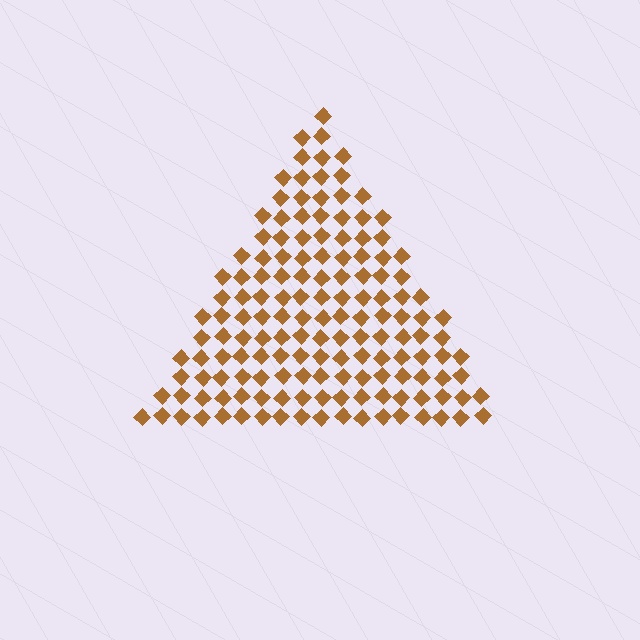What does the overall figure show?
The overall figure shows a triangle.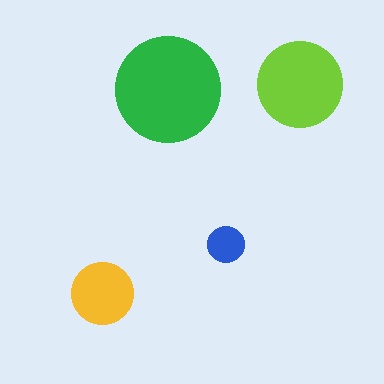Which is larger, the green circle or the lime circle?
The green one.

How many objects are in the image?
There are 4 objects in the image.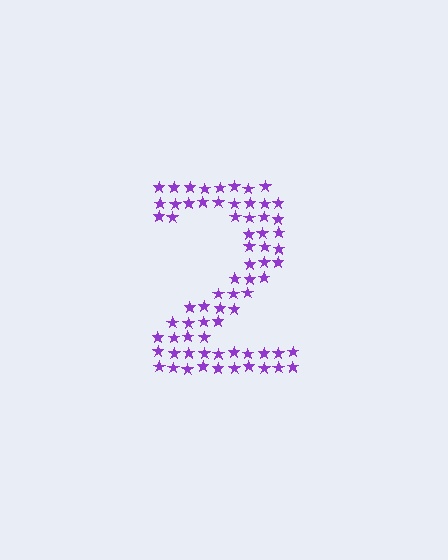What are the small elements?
The small elements are stars.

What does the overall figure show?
The overall figure shows the digit 2.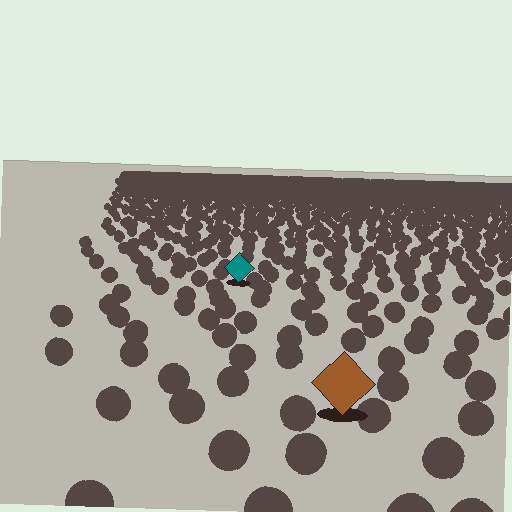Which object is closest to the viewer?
The brown diamond is closest. The texture marks near it are larger and more spread out.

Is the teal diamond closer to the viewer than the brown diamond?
No. The brown diamond is closer — you can tell from the texture gradient: the ground texture is coarser near it.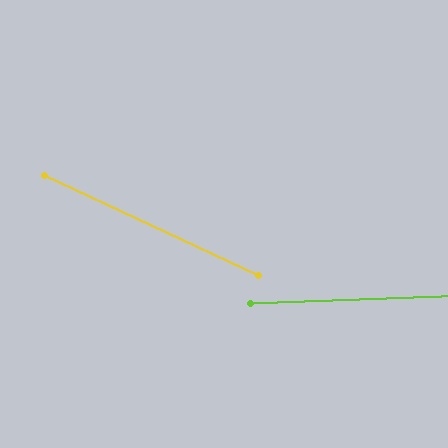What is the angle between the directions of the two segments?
Approximately 27 degrees.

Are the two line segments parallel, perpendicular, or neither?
Neither parallel nor perpendicular — they differ by about 27°.